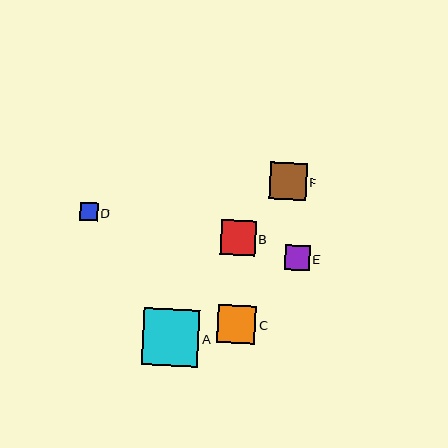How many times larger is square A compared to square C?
Square A is approximately 1.5 times the size of square C.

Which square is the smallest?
Square D is the smallest with a size of approximately 18 pixels.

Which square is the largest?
Square A is the largest with a size of approximately 57 pixels.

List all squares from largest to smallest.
From largest to smallest: A, C, F, B, E, D.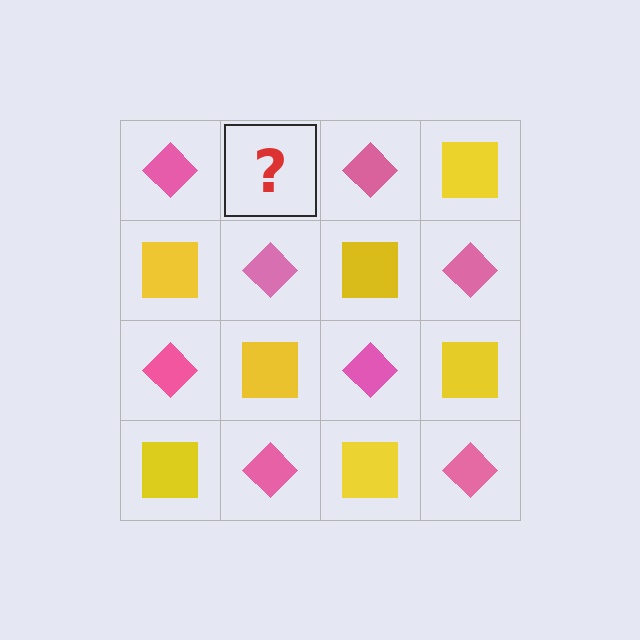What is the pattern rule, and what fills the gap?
The rule is that it alternates pink diamond and yellow square in a checkerboard pattern. The gap should be filled with a yellow square.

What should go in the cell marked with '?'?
The missing cell should contain a yellow square.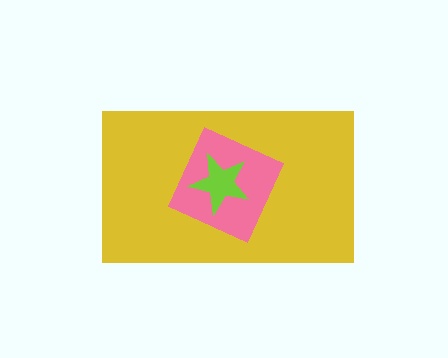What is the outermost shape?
The yellow rectangle.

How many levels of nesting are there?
3.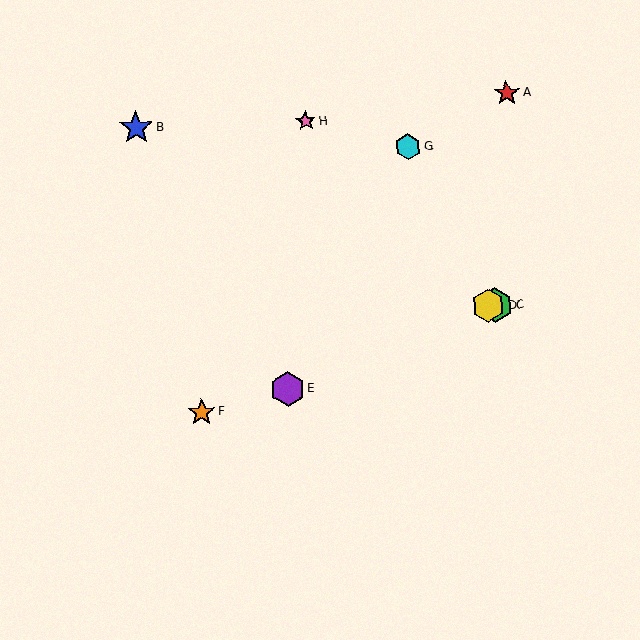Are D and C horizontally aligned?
Yes, both are at y≈306.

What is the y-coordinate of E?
Object E is at y≈389.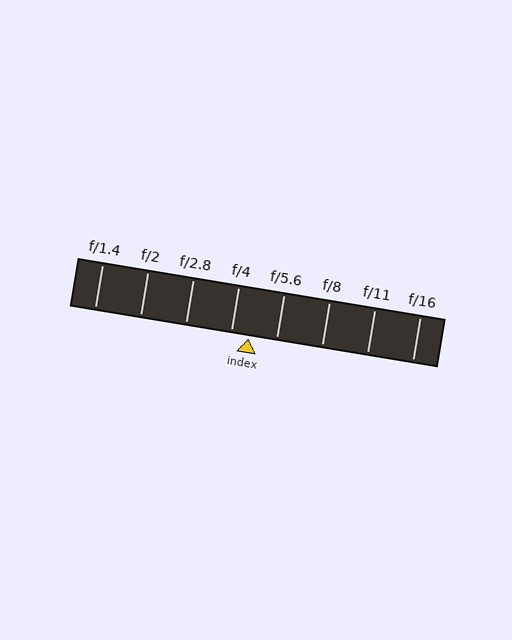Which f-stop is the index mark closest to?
The index mark is closest to f/4.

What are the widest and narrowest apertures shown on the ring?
The widest aperture shown is f/1.4 and the narrowest is f/16.